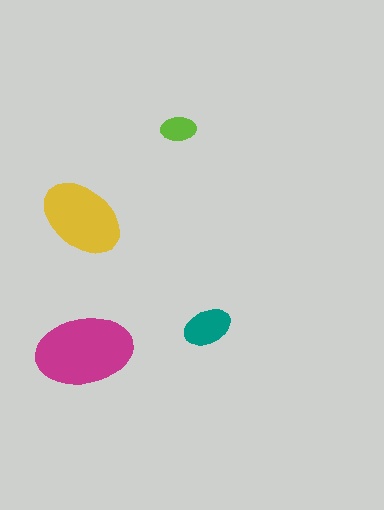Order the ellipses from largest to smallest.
the magenta one, the yellow one, the teal one, the lime one.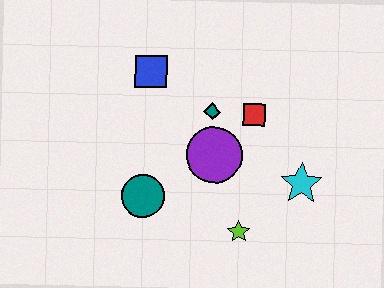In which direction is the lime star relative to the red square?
The lime star is below the red square.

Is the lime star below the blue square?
Yes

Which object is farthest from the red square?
The teal circle is farthest from the red square.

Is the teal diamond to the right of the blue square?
Yes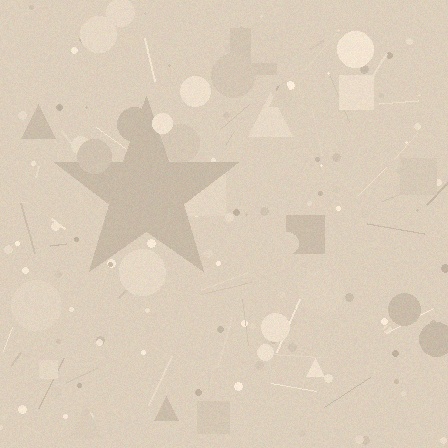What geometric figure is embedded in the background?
A star is embedded in the background.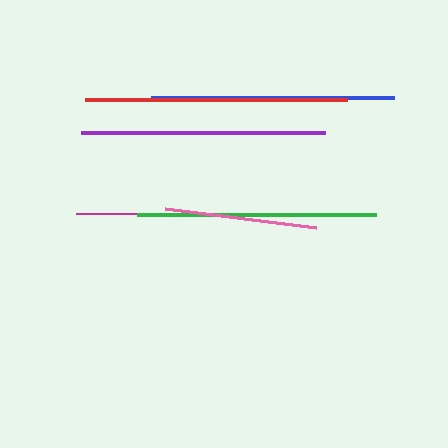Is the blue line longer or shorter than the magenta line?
The magenta line is longer than the blue line.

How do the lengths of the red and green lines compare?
The red and green lines are approximately the same length.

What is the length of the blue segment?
The blue segment is approximately 244 pixels long.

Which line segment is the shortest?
The pink line is the shortest at approximately 152 pixels.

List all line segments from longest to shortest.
From longest to shortest: magenta, red, blue, purple, green, pink.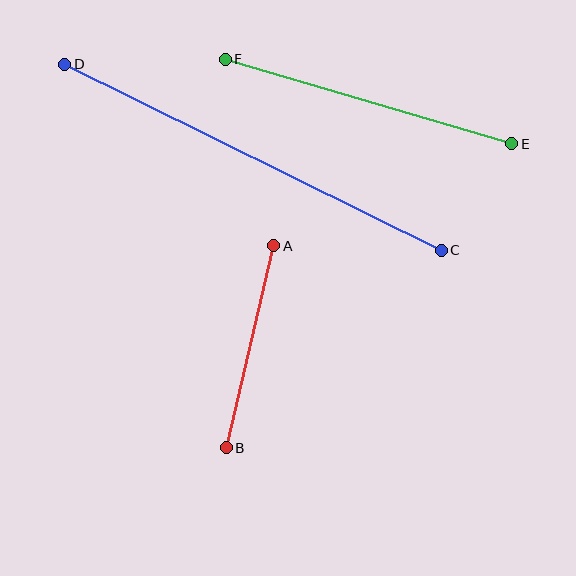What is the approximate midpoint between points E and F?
The midpoint is at approximately (369, 102) pixels.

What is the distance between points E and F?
The distance is approximately 299 pixels.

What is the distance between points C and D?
The distance is approximately 420 pixels.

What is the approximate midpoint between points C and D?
The midpoint is at approximately (253, 157) pixels.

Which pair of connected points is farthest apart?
Points C and D are farthest apart.